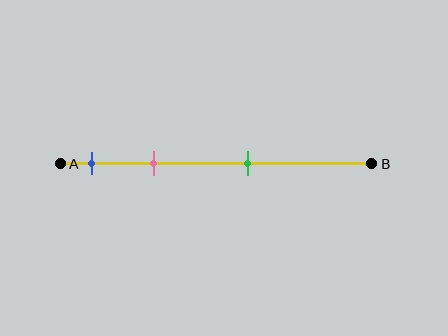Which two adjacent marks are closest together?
The blue and pink marks are the closest adjacent pair.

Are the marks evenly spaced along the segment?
No, the marks are not evenly spaced.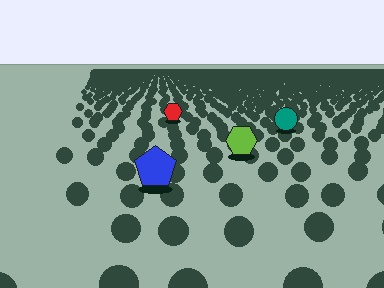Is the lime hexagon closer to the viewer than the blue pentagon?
No. The blue pentagon is closer — you can tell from the texture gradient: the ground texture is coarser near it.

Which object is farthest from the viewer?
The red hexagon is farthest from the viewer. It appears smaller and the ground texture around it is denser.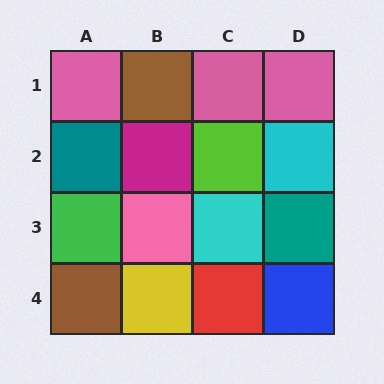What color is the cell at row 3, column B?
Pink.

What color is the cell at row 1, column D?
Pink.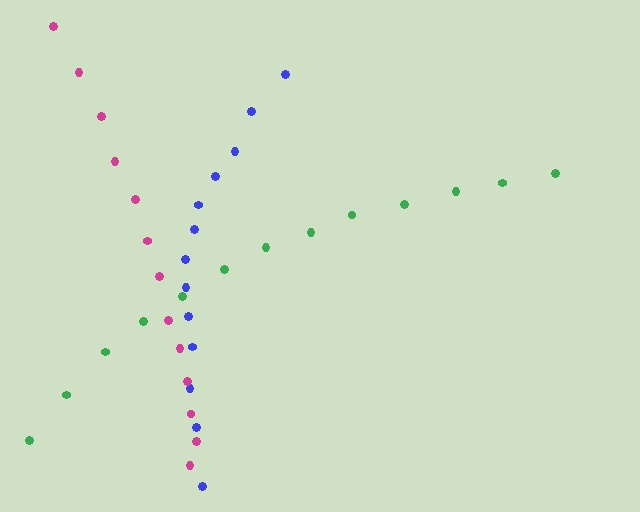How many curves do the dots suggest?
There are 3 distinct paths.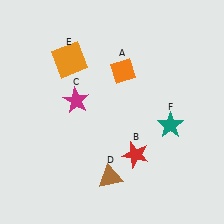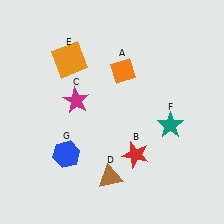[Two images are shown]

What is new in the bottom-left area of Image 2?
A blue hexagon (G) was added in the bottom-left area of Image 2.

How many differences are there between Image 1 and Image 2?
There is 1 difference between the two images.